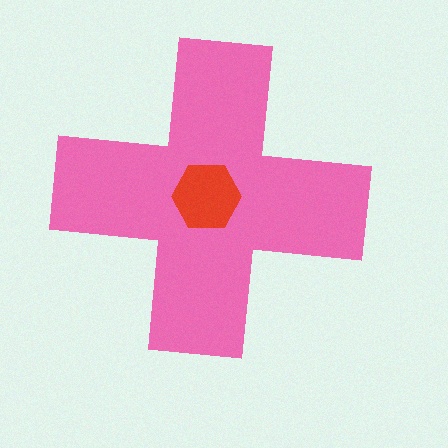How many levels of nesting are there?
2.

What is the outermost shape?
The pink cross.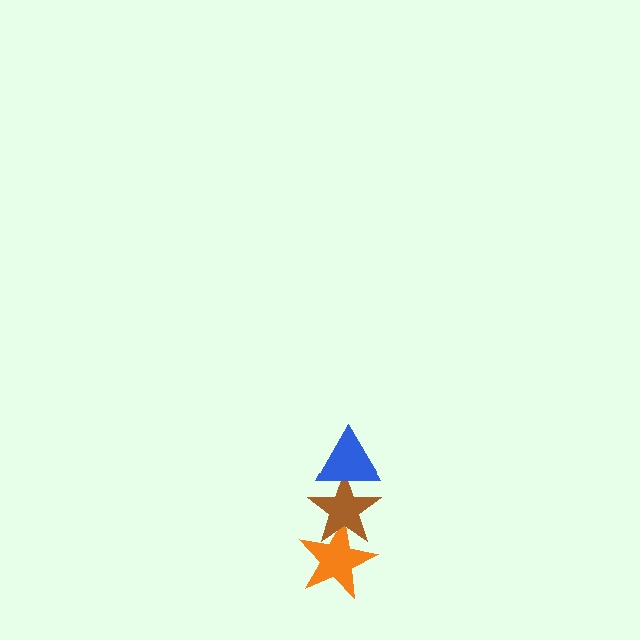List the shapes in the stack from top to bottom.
From top to bottom: the blue triangle, the brown star, the orange star.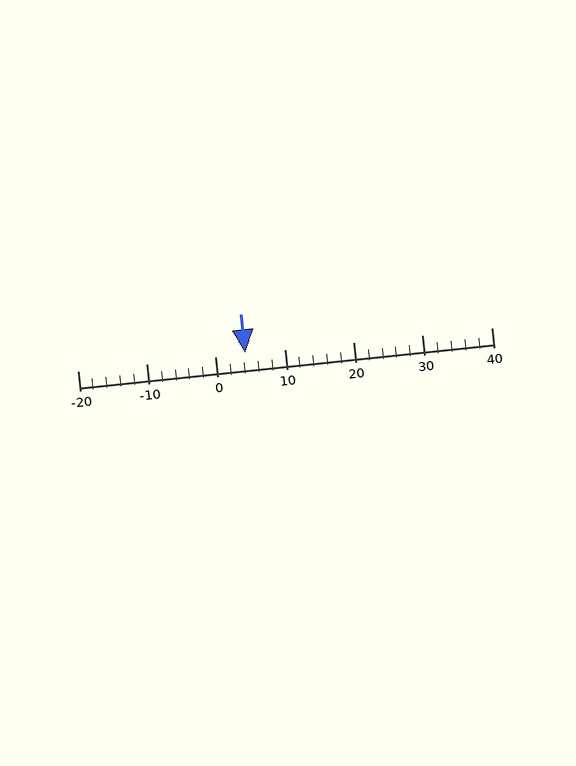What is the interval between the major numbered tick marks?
The major tick marks are spaced 10 units apart.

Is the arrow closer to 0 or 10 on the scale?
The arrow is closer to 0.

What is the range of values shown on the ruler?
The ruler shows values from -20 to 40.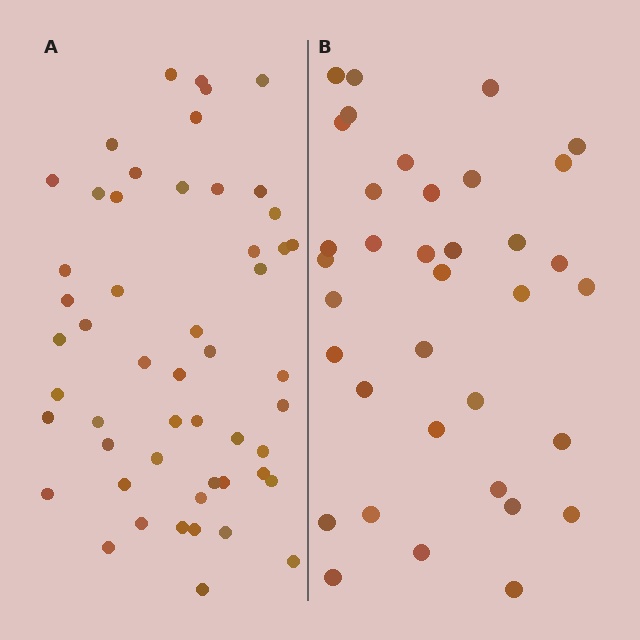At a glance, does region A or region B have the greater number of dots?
Region A (the left region) has more dots.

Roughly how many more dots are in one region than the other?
Region A has approximately 15 more dots than region B.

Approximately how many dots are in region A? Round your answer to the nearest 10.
About 50 dots. (The exact count is 52, which rounds to 50.)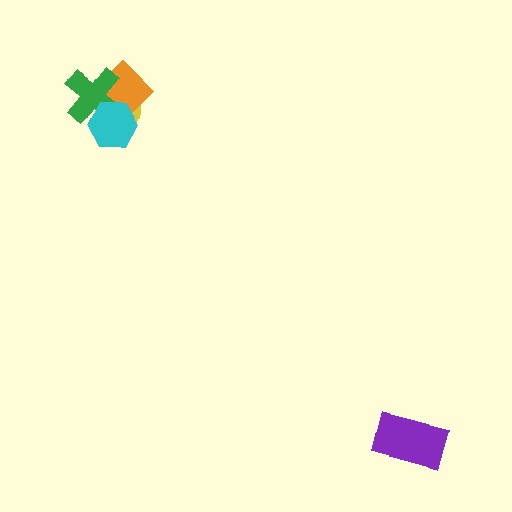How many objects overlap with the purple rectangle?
0 objects overlap with the purple rectangle.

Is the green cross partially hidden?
Yes, it is partially covered by another shape.